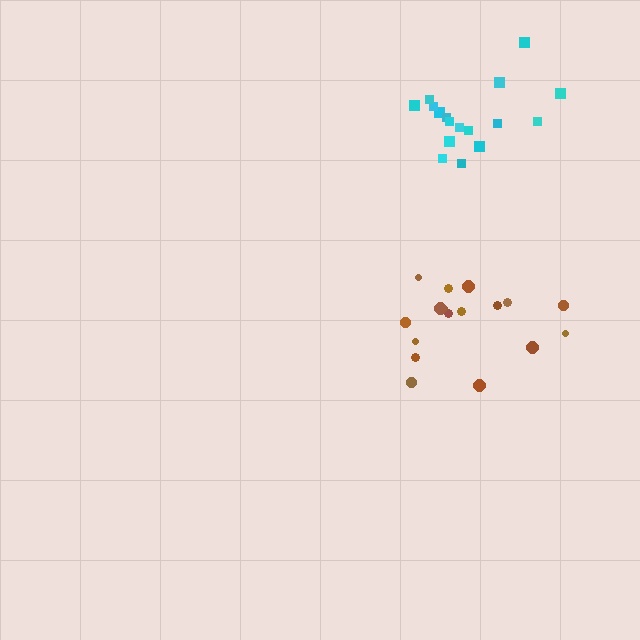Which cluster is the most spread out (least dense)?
Cyan.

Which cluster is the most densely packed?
Brown.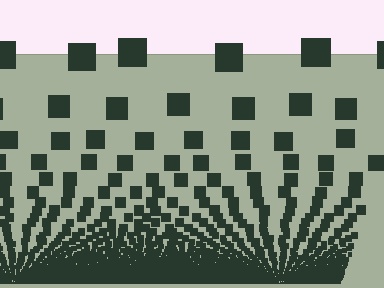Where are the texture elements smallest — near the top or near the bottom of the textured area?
Near the bottom.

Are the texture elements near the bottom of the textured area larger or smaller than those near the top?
Smaller. The gradient is inverted — elements near the bottom are smaller and denser.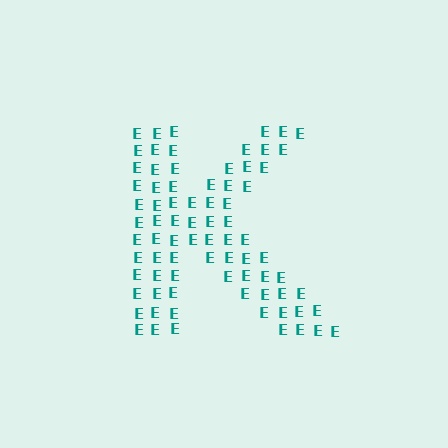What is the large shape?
The large shape is the letter K.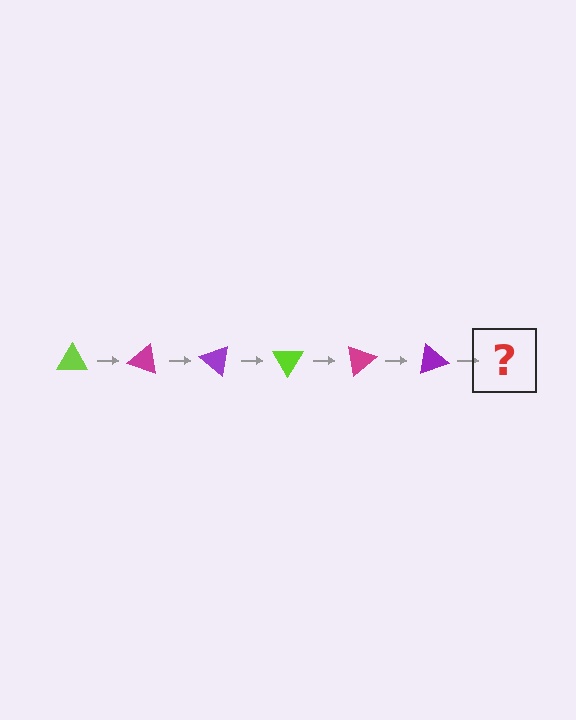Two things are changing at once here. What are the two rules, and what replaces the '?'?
The two rules are that it rotates 20 degrees each step and the color cycles through lime, magenta, and purple. The '?' should be a lime triangle, rotated 120 degrees from the start.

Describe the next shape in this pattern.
It should be a lime triangle, rotated 120 degrees from the start.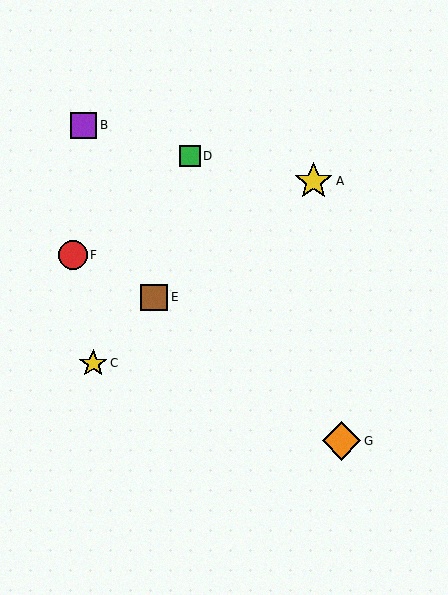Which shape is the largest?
The orange diamond (labeled G) is the largest.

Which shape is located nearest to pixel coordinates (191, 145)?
The green square (labeled D) at (190, 156) is nearest to that location.